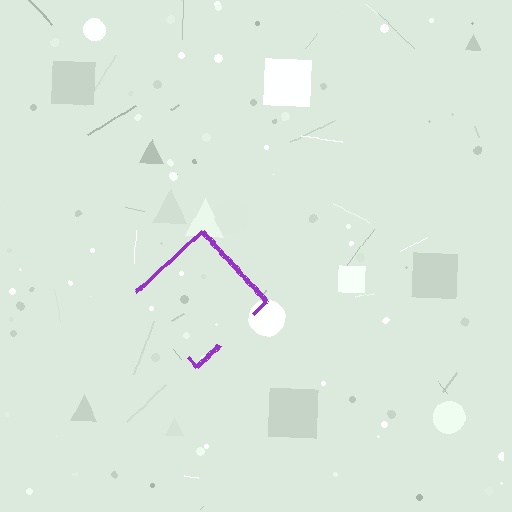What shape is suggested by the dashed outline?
The dashed outline suggests a diamond.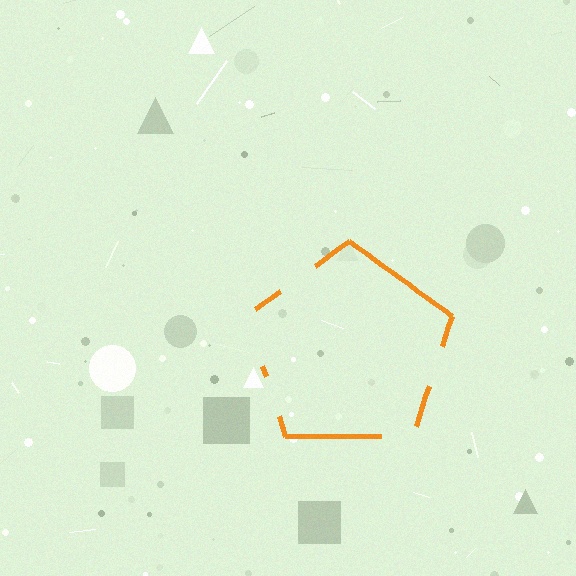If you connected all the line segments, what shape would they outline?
They would outline a pentagon.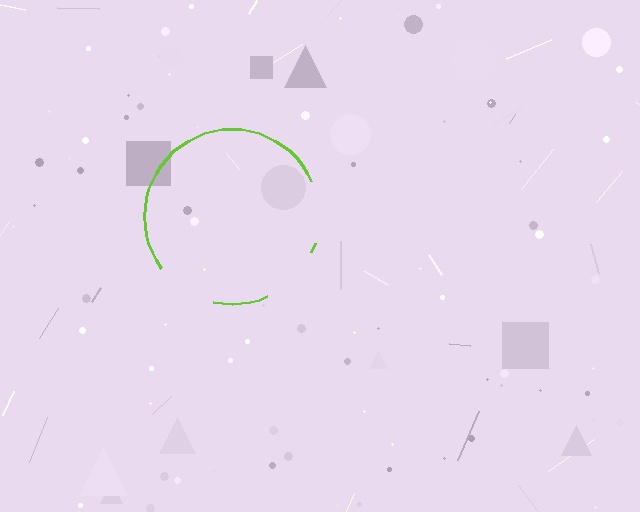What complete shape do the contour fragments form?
The contour fragments form a circle.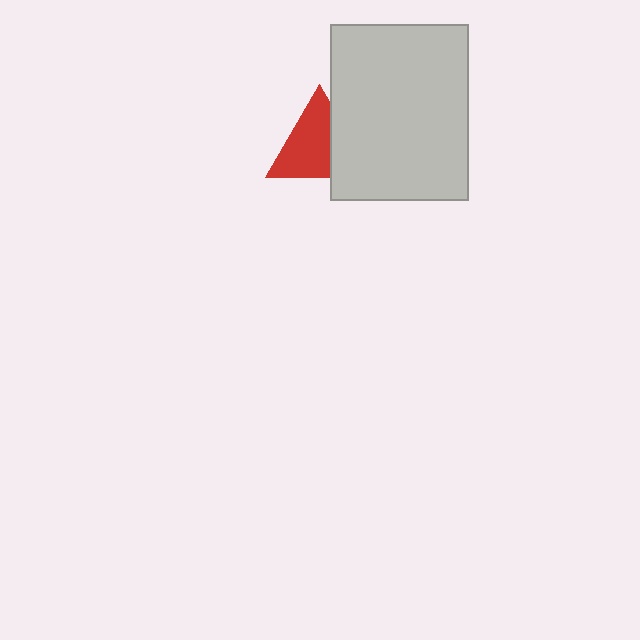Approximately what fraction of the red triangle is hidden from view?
Roughly 33% of the red triangle is hidden behind the light gray rectangle.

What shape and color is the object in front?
The object in front is a light gray rectangle.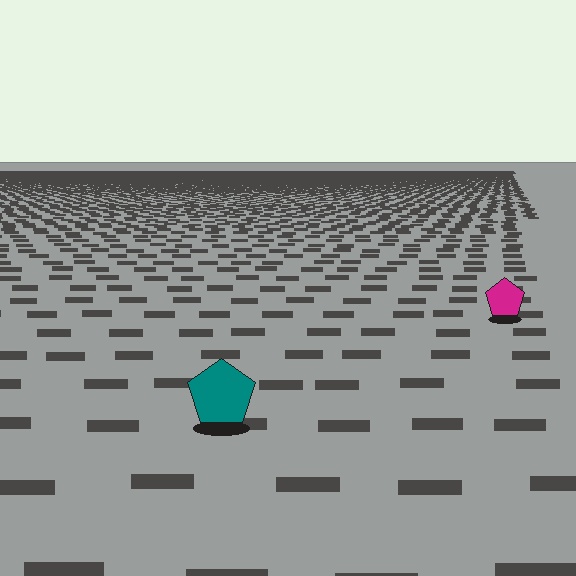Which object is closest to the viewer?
The teal pentagon is closest. The texture marks near it are larger and more spread out.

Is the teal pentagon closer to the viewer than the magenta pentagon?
Yes. The teal pentagon is closer — you can tell from the texture gradient: the ground texture is coarser near it.